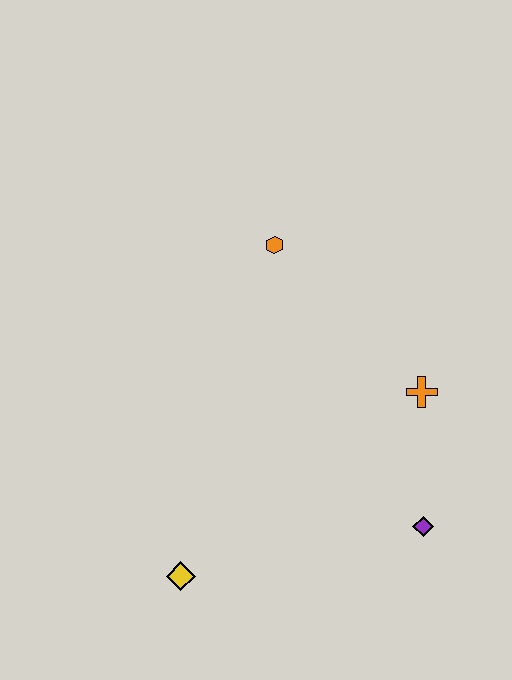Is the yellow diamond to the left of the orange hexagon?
Yes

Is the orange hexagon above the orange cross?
Yes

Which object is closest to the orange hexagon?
The orange cross is closest to the orange hexagon.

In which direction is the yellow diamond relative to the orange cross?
The yellow diamond is to the left of the orange cross.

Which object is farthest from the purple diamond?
The orange hexagon is farthest from the purple diamond.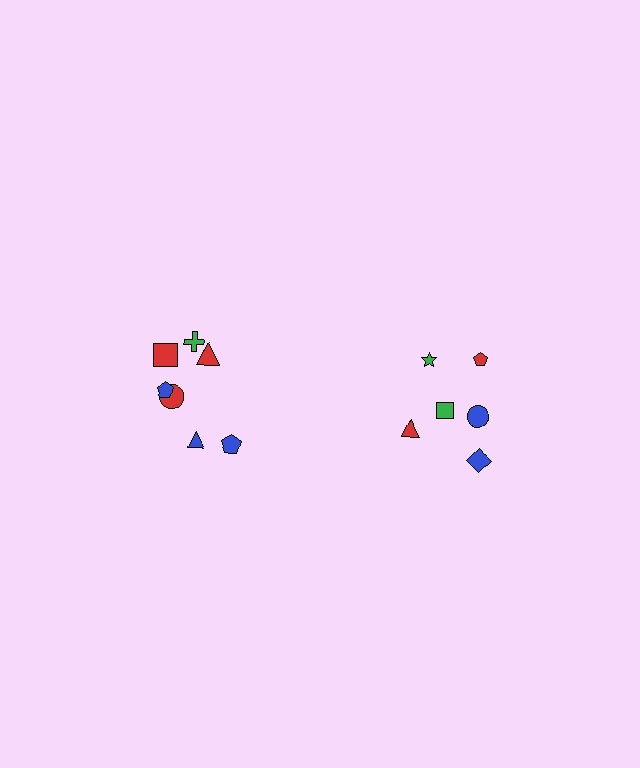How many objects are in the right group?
There are 6 objects.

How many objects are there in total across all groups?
There are 14 objects.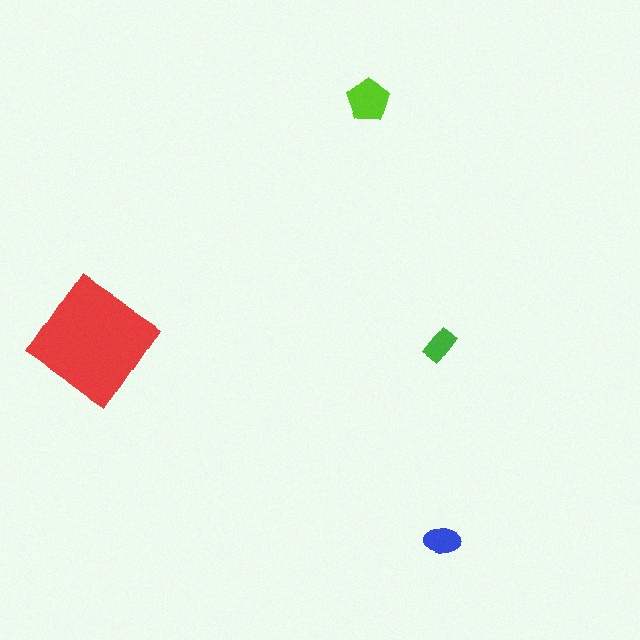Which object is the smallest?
The green rectangle.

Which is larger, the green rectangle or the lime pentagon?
The lime pentagon.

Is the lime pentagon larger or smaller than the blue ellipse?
Larger.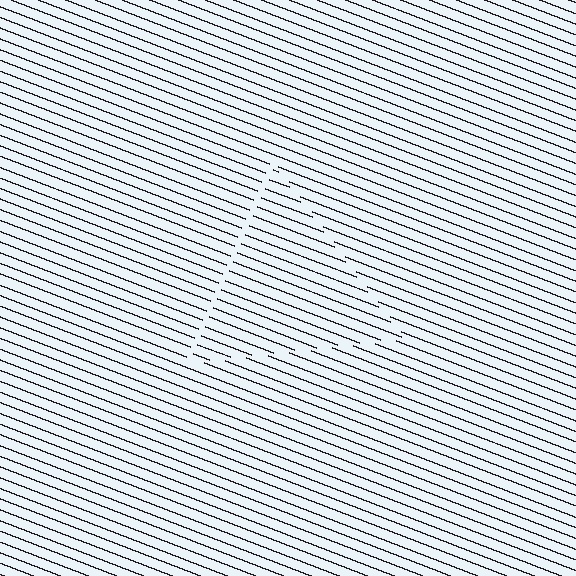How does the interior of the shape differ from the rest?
The interior of the shape contains the same grating, shifted by half a period — the contour is defined by the phase discontinuity where line-ends from the inner and outer gratings abut.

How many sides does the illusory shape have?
3 sides — the line-ends trace a triangle.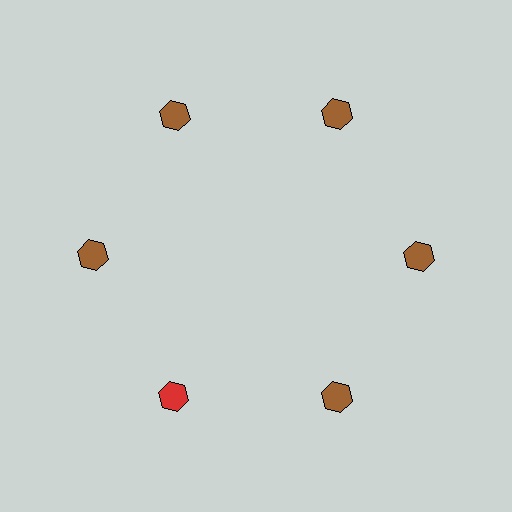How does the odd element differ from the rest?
It has a different color: red instead of brown.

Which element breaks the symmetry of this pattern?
The red hexagon at roughly the 7 o'clock position breaks the symmetry. All other shapes are brown hexagons.